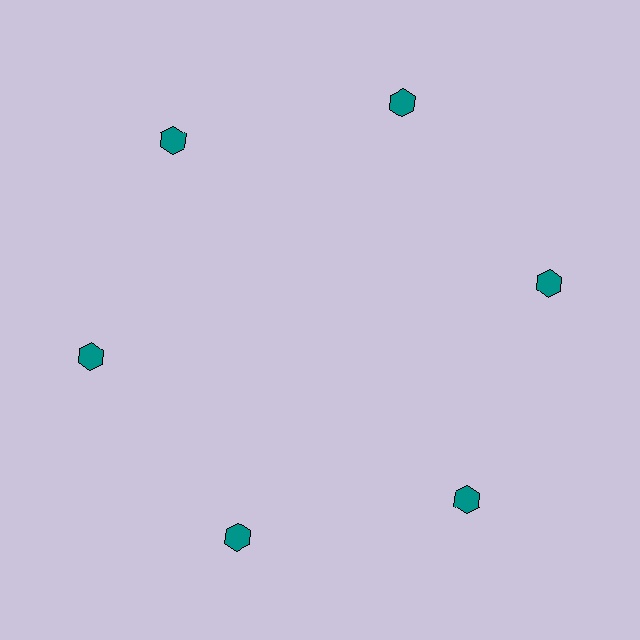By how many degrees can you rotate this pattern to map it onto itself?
The pattern maps onto itself every 60 degrees of rotation.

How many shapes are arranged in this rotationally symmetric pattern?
There are 6 shapes, arranged in 6 groups of 1.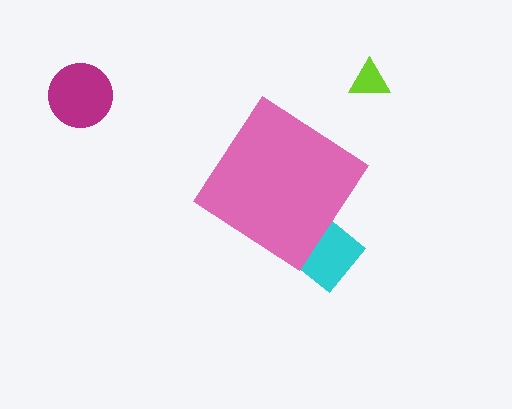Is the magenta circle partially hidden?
No, the magenta circle is fully visible.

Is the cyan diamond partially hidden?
Yes, the cyan diamond is partially hidden behind the pink diamond.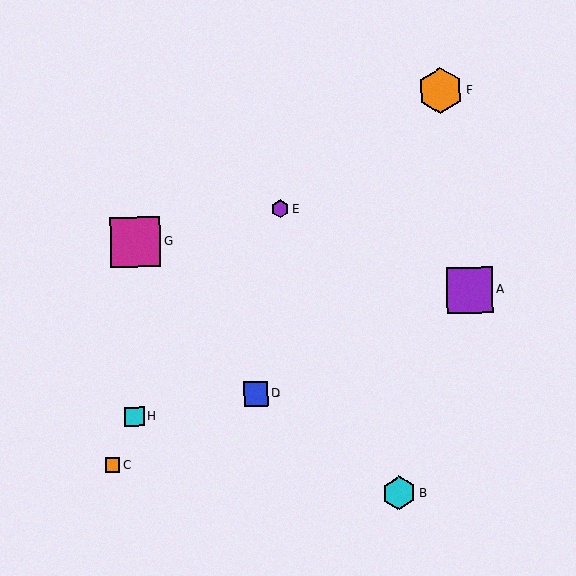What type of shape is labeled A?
Shape A is a purple square.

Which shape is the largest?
The magenta square (labeled G) is the largest.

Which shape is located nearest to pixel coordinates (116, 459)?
The orange square (labeled C) at (112, 465) is nearest to that location.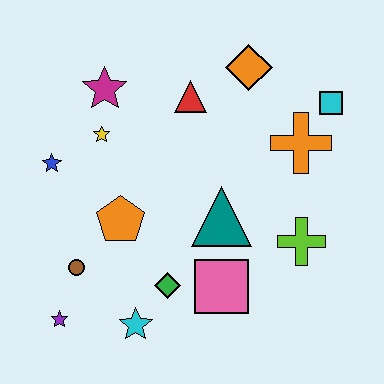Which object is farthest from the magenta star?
The lime cross is farthest from the magenta star.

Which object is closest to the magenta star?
The yellow star is closest to the magenta star.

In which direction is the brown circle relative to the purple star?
The brown circle is above the purple star.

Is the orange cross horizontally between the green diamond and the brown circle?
No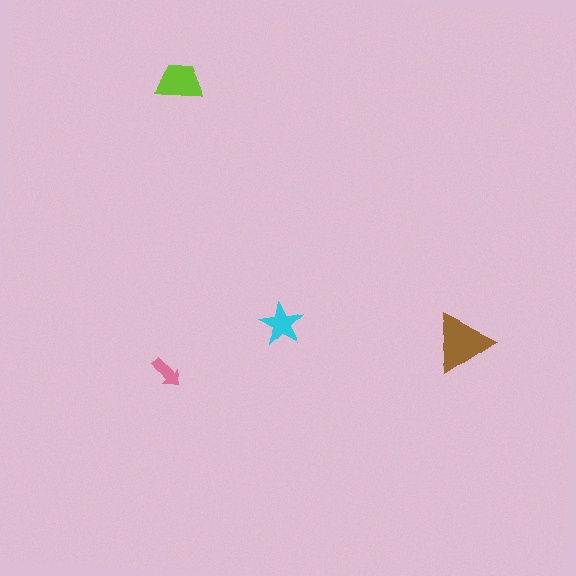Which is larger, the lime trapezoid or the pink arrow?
The lime trapezoid.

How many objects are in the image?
There are 4 objects in the image.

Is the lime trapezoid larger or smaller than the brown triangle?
Smaller.